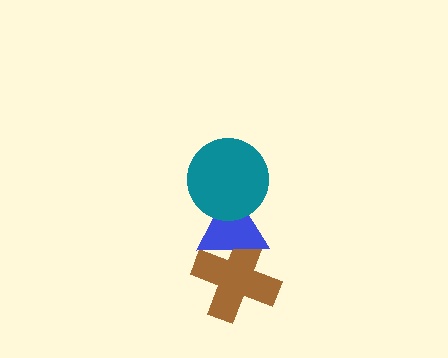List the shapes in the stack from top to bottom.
From top to bottom: the teal circle, the blue triangle, the brown cross.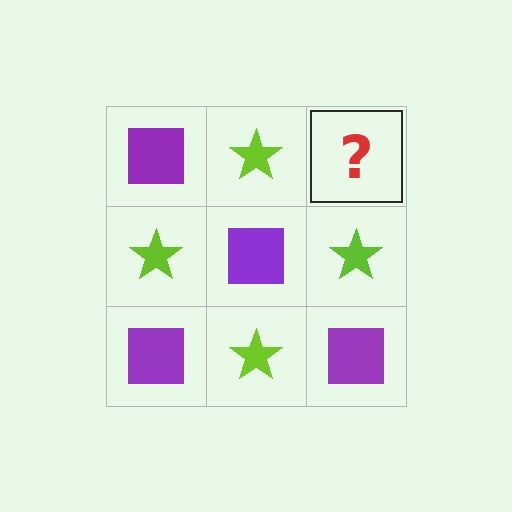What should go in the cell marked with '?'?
The missing cell should contain a purple square.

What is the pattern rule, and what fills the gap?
The rule is that it alternates purple square and lime star in a checkerboard pattern. The gap should be filled with a purple square.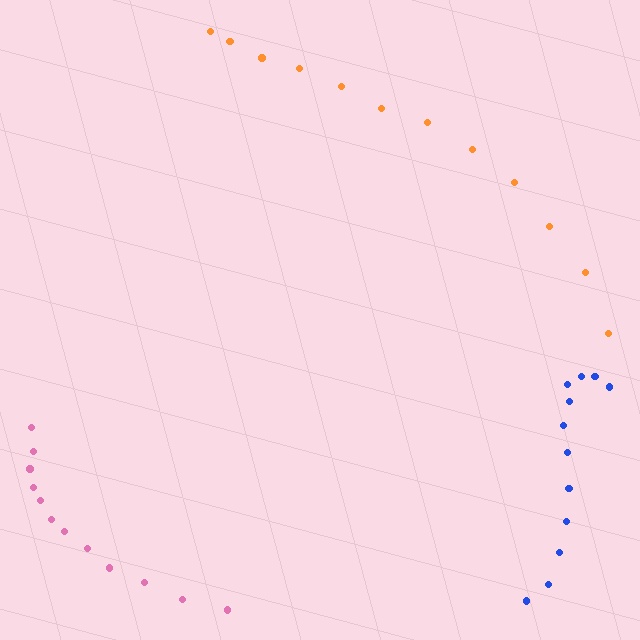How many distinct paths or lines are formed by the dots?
There are 3 distinct paths.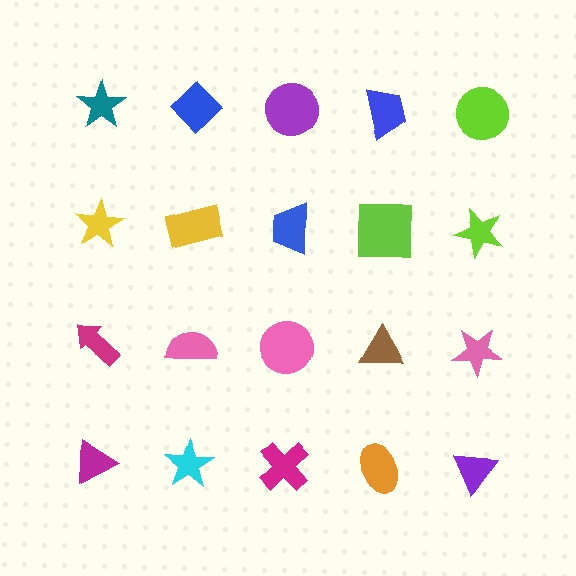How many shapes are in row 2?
5 shapes.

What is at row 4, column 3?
A magenta cross.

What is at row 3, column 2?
A pink semicircle.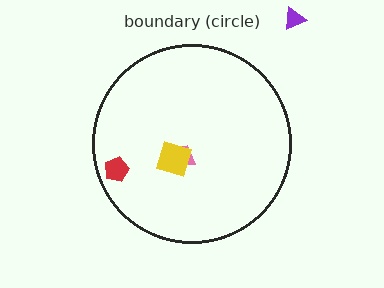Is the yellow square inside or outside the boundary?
Inside.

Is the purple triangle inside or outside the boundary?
Outside.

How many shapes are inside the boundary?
3 inside, 1 outside.